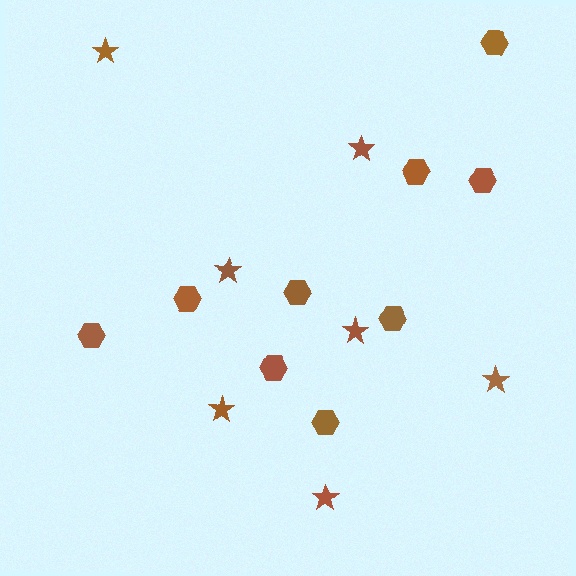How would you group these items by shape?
There are 2 groups: one group of hexagons (9) and one group of stars (7).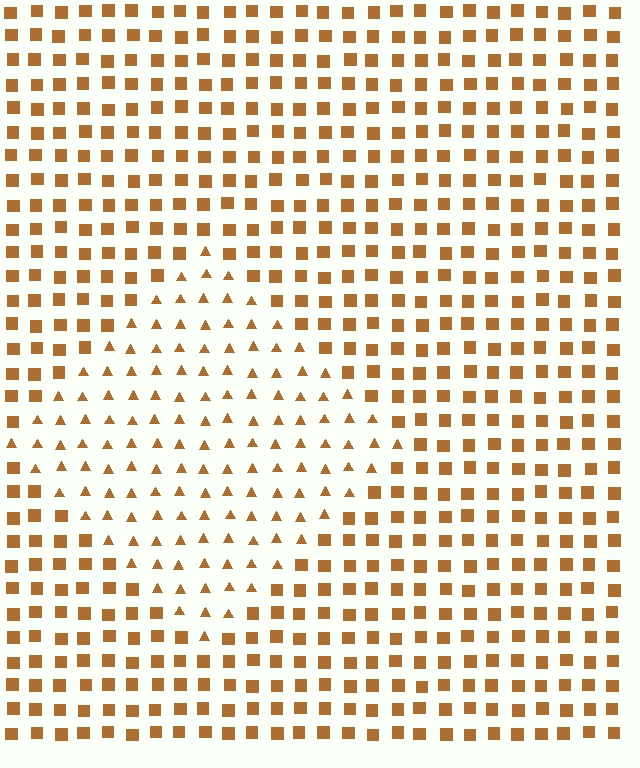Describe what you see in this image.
The image is filled with small brown elements arranged in a uniform grid. A diamond-shaped region contains triangles, while the surrounding area contains squares. The boundary is defined purely by the change in element shape.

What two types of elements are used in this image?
The image uses triangles inside the diamond region and squares outside it.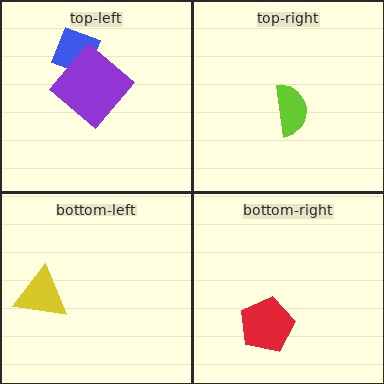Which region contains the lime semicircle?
The top-right region.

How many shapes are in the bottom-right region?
1.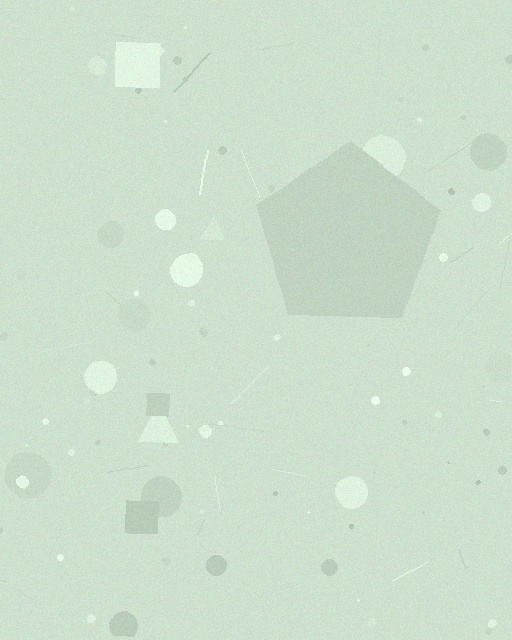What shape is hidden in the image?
A pentagon is hidden in the image.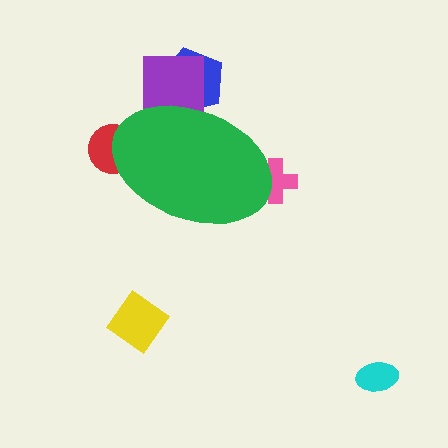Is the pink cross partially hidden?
Yes, the pink cross is partially hidden behind the green ellipse.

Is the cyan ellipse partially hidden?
No, the cyan ellipse is fully visible.